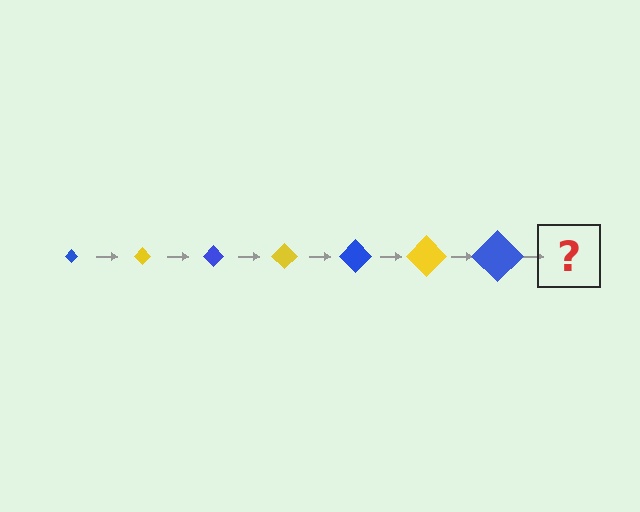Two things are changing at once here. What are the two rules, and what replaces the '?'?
The two rules are that the diamond grows larger each step and the color cycles through blue and yellow. The '?' should be a yellow diamond, larger than the previous one.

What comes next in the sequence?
The next element should be a yellow diamond, larger than the previous one.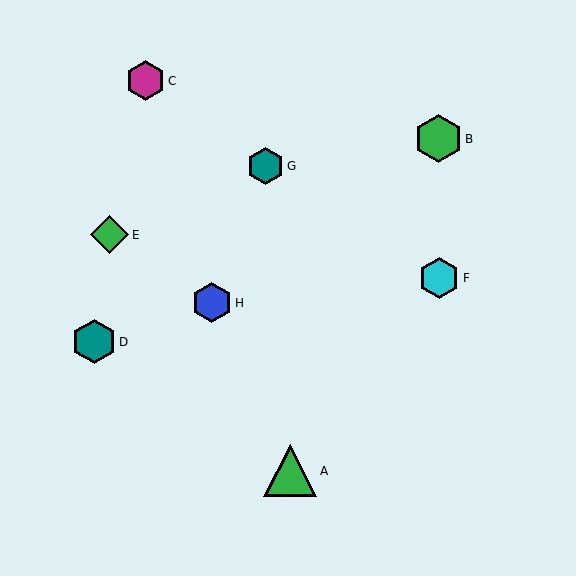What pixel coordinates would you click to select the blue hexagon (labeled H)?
Click at (212, 303) to select the blue hexagon H.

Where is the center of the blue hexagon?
The center of the blue hexagon is at (212, 303).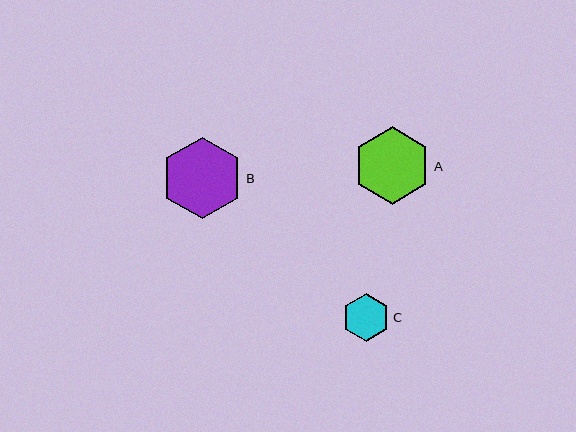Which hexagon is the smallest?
Hexagon C is the smallest with a size of approximately 48 pixels.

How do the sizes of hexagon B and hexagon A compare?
Hexagon B and hexagon A are approximately the same size.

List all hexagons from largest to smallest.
From largest to smallest: B, A, C.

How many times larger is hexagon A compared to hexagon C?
Hexagon A is approximately 1.6 times the size of hexagon C.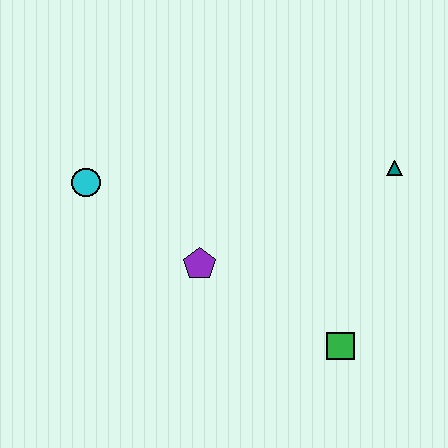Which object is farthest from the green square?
The cyan circle is farthest from the green square.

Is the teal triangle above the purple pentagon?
Yes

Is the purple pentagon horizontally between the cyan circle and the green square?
Yes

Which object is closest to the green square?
The purple pentagon is closest to the green square.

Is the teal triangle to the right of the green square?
Yes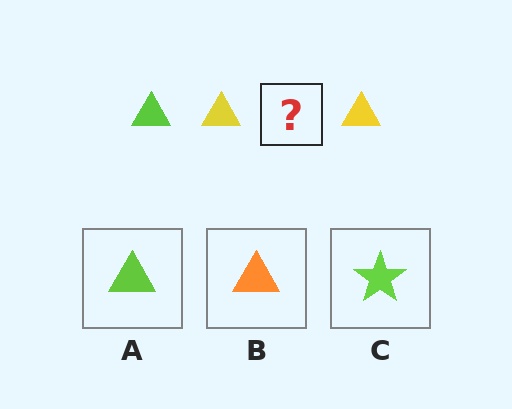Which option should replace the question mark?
Option A.